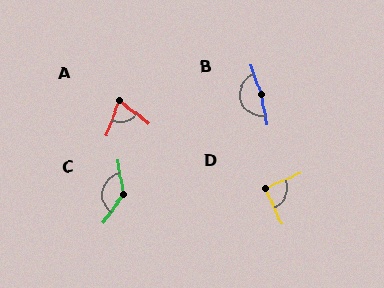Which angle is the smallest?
A, at approximately 72 degrees.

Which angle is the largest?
B, at approximately 170 degrees.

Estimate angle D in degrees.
Approximately 89 degrees.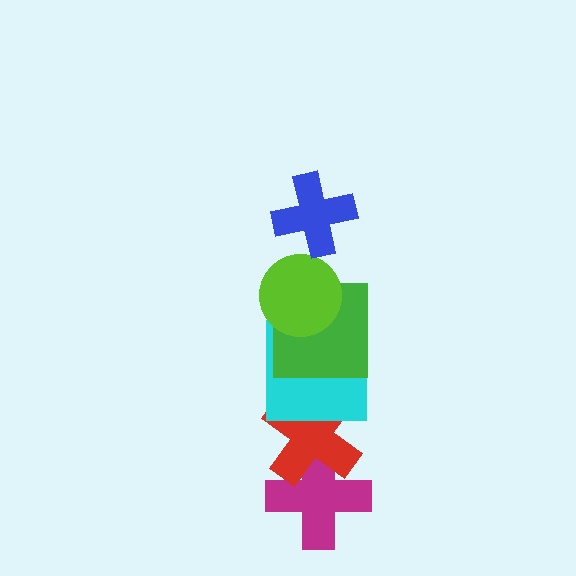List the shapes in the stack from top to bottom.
From top to bottom: the blue cross, the lime circle, the green square, the cyan square, the red cross, the magenta cross.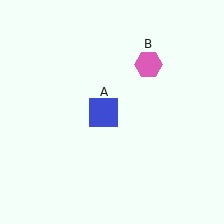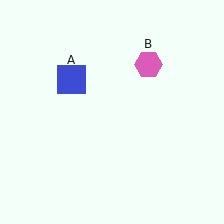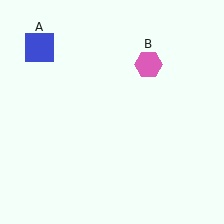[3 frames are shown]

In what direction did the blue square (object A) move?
The blue square (object A) moved up and to the left.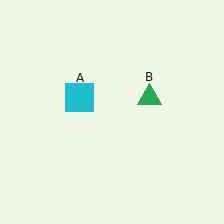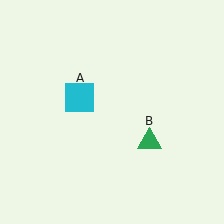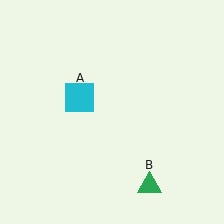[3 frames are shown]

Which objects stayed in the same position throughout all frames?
Cyan square (object A) remained stationary.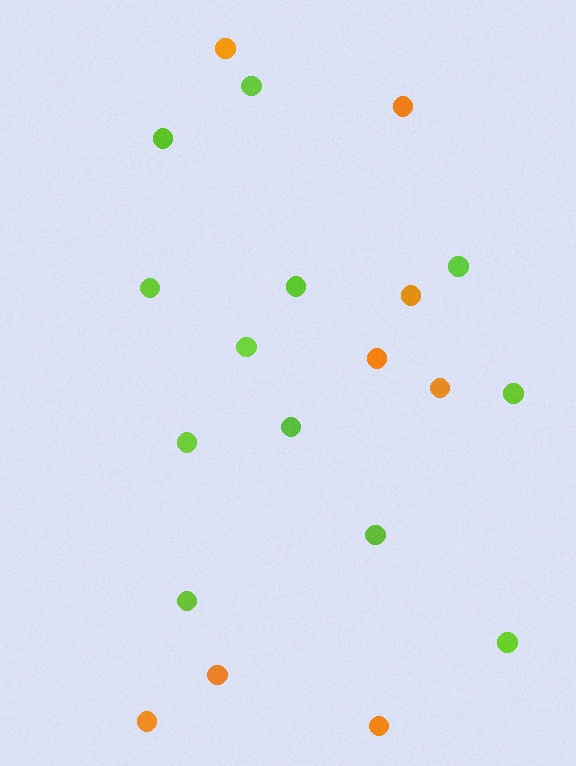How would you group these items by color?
There are 2 groups: one group of lime circles (12) and one group of orange circles (8).